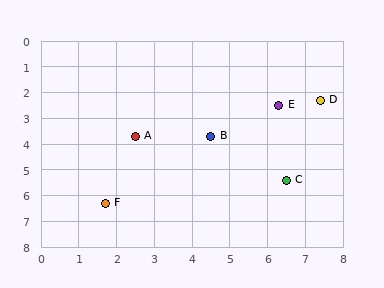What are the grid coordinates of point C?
Point C is at approximately (6.5, 5.4).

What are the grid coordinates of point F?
Point F is at approximately (1.7, 6.3).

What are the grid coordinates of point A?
Point A is at approximately (2.5, 3.7).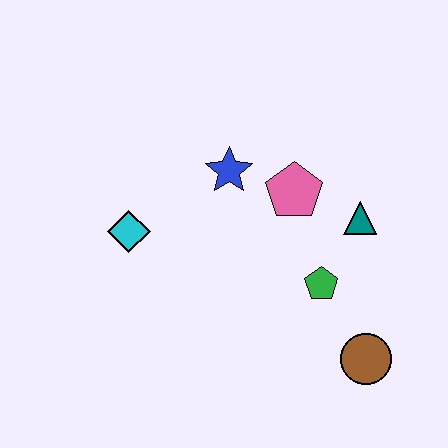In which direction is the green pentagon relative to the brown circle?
The green pentagon is above the brown circle.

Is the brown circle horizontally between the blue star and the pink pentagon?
No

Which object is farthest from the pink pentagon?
The brown circle is farthest from the pink pentagon.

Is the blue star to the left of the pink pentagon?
Yes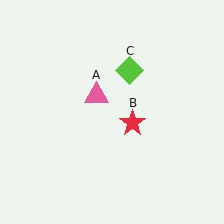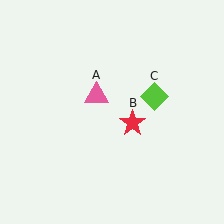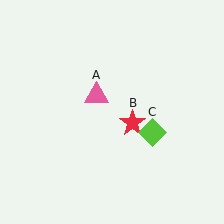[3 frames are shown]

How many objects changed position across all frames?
1 object changed position: lime diamond (object C).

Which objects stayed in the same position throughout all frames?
Pink triangle (object A) and red star (object B) remained stationary.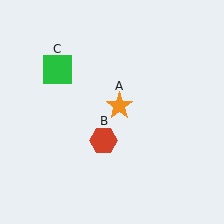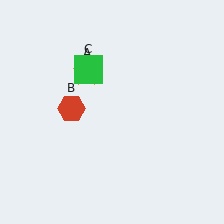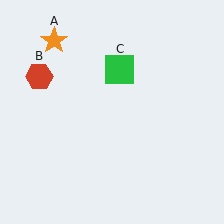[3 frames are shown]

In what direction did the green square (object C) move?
The green square (object C) moved right.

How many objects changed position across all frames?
3 objects changed position: orange star (object A), red hexagon (object B), green square (object C).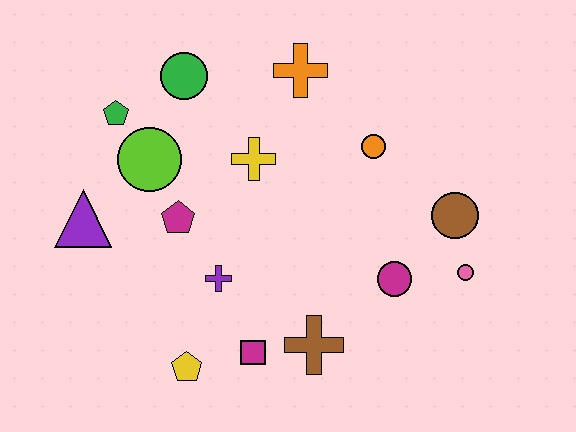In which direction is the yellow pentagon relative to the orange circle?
The yellow pentagon is below the orange circle.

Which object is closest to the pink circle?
The brown circle is closest to the pink circle.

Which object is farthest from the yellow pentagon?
The orange cross is farthest from the yellow pentagon.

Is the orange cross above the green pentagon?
Yes